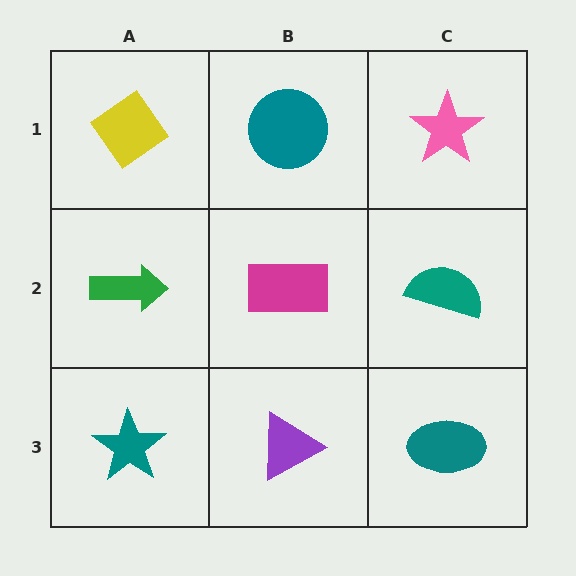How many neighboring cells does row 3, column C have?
2.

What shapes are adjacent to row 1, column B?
A magenta rectangle (row 2, column B), a yellow diamond (row 1, column A), a pink star (row 1, column C).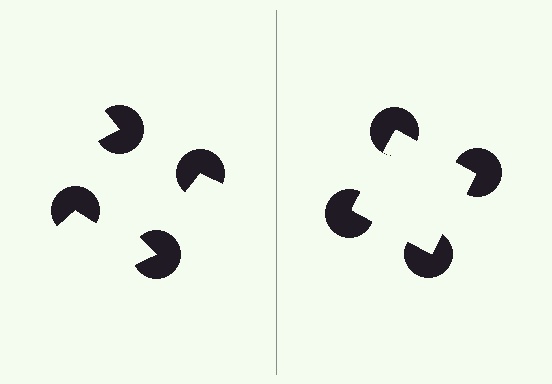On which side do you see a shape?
An illusory square appears on the right side. On the left side the wedge cuts are rotated, so no coherent shape forms.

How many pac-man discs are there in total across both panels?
8 — 4 on each side.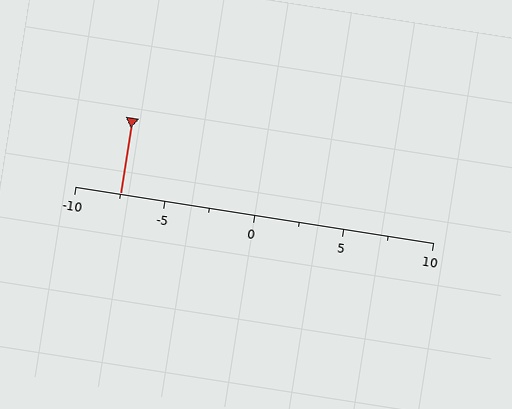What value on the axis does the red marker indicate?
The marker indicates approximately -7.5.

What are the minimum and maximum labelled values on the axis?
The axis runs from -10 to 10.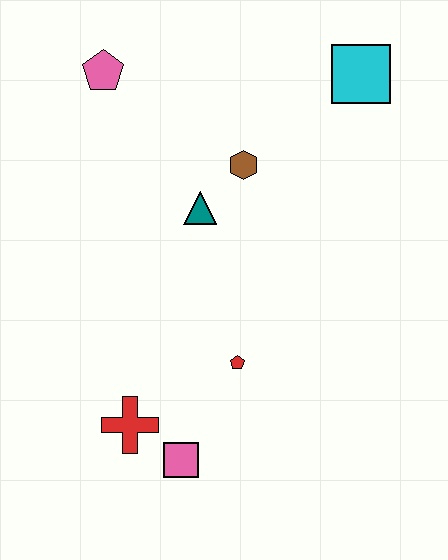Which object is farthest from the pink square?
The cyan square is farthest from the pink square.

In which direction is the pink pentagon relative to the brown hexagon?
The pink pentagon is to the left of the brown hexagon.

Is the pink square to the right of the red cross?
Yes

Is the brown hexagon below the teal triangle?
No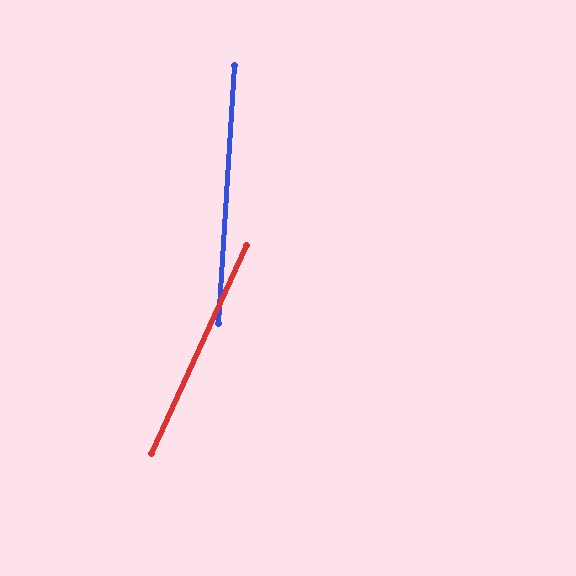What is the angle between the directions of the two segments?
Approximately 21 degrees.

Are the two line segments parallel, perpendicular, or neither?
Neither parallel nor perpendicular — they differ by about 21°.